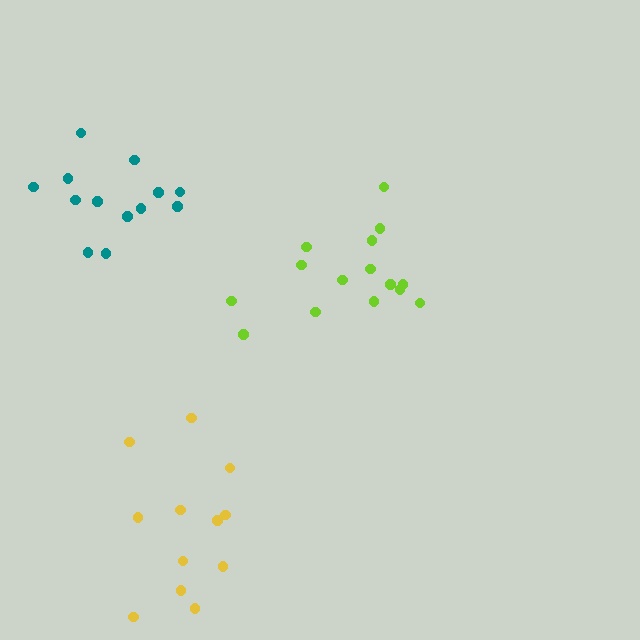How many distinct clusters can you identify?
There are 3 distinct clusters.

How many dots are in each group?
Group 1: 15 dots, Group 2: 13 dots, Group 3: 12 dots (40 total).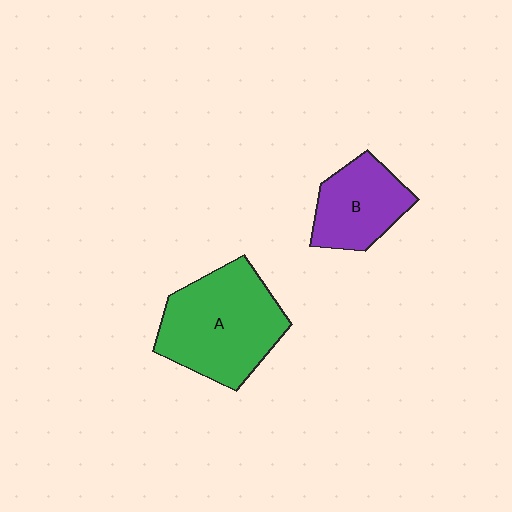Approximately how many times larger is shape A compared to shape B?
Approximately 1.7 times.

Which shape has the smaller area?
Shape B (purple).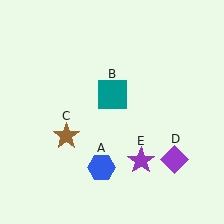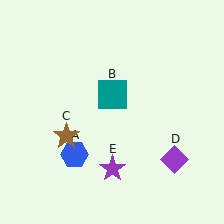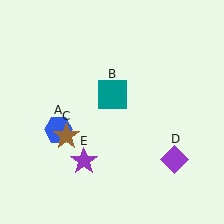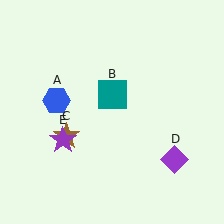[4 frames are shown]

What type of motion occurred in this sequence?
The blue hexagon (object A), purple star (object E) rotated clockwise around the center of the scene.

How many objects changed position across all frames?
2 objects changed position: blue hexagon (object A), purple star (object E).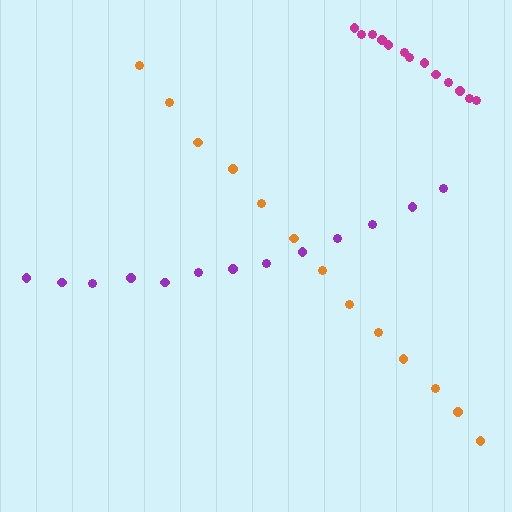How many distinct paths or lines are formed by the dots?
There are 3 distinct paths.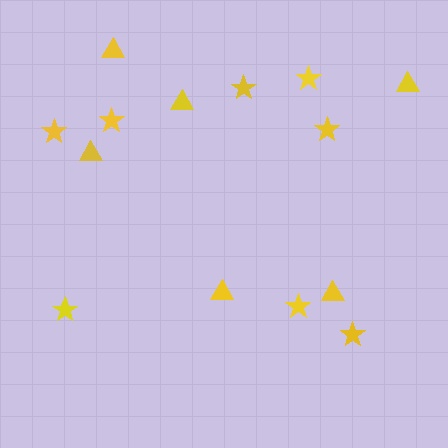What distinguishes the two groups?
There are 2 groups: one group of stars (8) and one group of triangles (6).